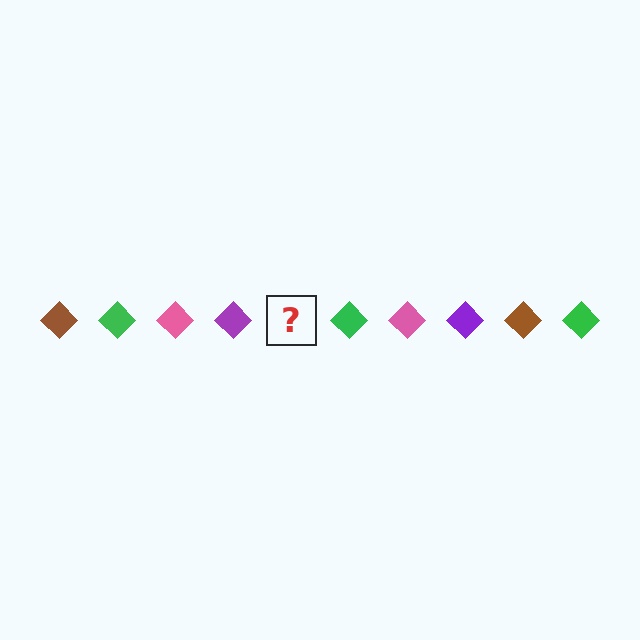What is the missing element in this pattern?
The missing element is a brown diamond.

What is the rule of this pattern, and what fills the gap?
The rule is that the pattern cycles through brown, green, pink, purple diamonds. The gap should be filled with a brown diamond.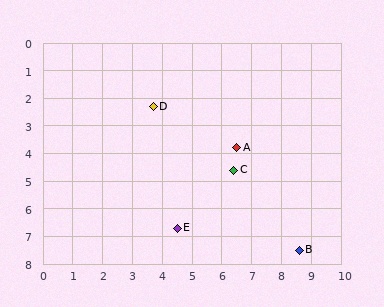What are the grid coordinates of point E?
Point E is at approximately (4.5, 6.7).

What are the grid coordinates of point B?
Point B is at approximately (8.6, 7.5).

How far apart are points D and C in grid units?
Points D and C are about 3.5 grid units apart.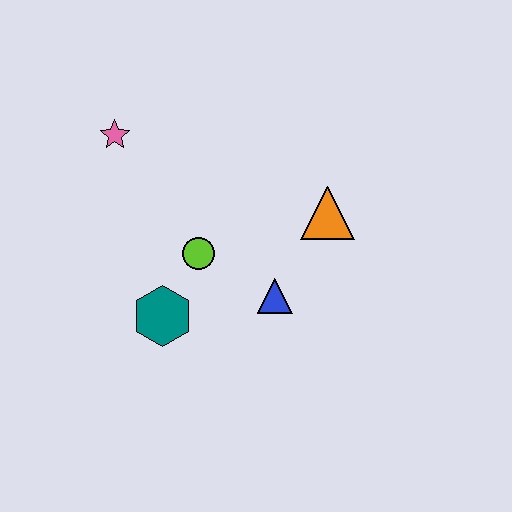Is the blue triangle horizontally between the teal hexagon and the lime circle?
No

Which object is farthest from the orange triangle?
The pink star is farthest from the orange triangle.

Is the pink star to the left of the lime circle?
Yes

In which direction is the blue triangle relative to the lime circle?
The blue triangle is to the right of the lime circle.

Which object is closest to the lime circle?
The teal hexagon is closest to the lime circle.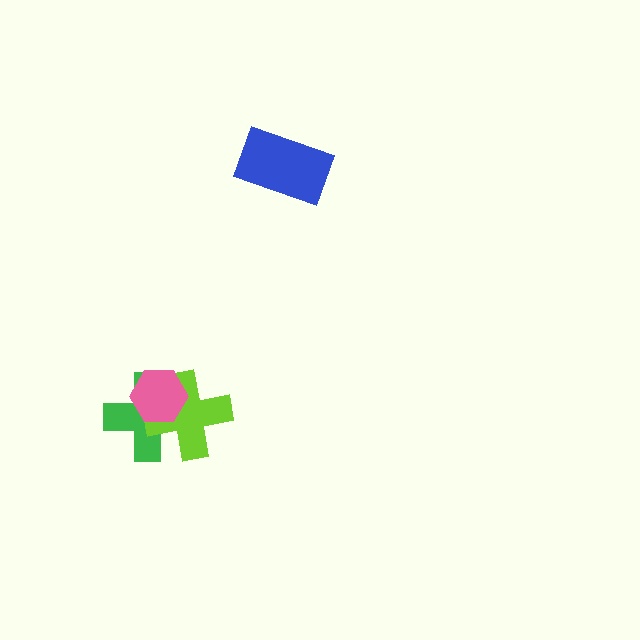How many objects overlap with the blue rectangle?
0 objects overlap with the blue rectangle.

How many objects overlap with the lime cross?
2 objects overlap with the lime cross.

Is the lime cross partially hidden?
Yes, it is partially covered by another shape.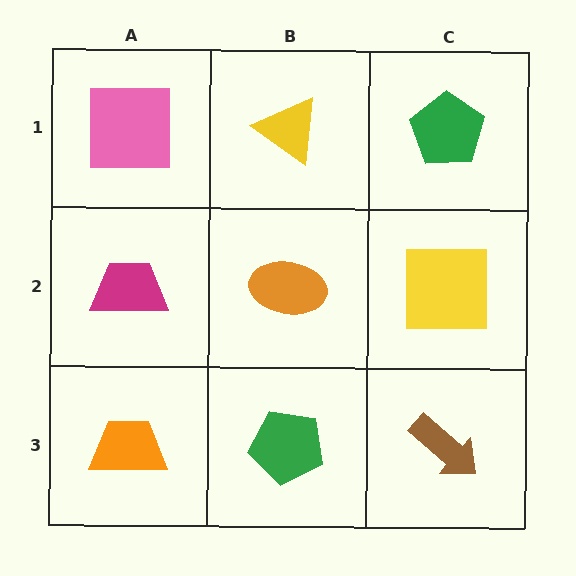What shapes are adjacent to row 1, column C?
A yellow square (row 2, column C), a yellow triangle (row 1, column B).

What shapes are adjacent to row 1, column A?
A magenta trapezoid (row 2, column A), a yellow triangle (row 1, column B).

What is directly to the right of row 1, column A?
A yellow triangle.